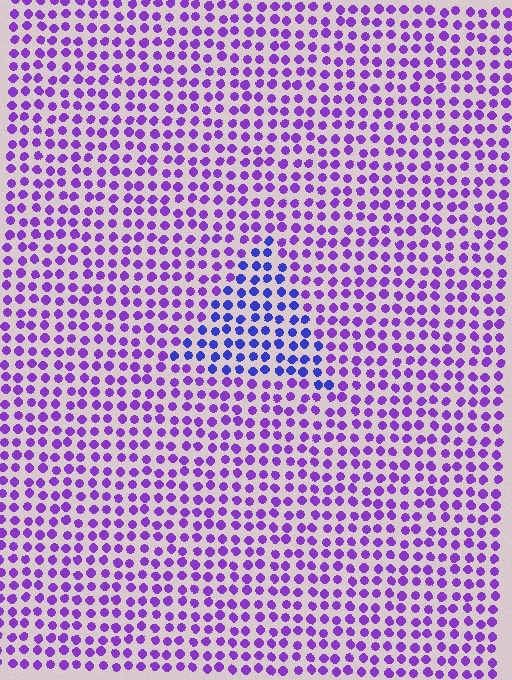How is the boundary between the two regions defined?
The boundary is defined purely by a slight shift in hue (about 36 degrees). Spacing, size, and orientation are identical on both sides.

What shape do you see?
I see a triangle.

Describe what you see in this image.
The image is filled with small purple elements in a uniform arrangement. A triangle-shaped region is visible where the elements are tinted to a slightly different hue, forming a subtle color boundary.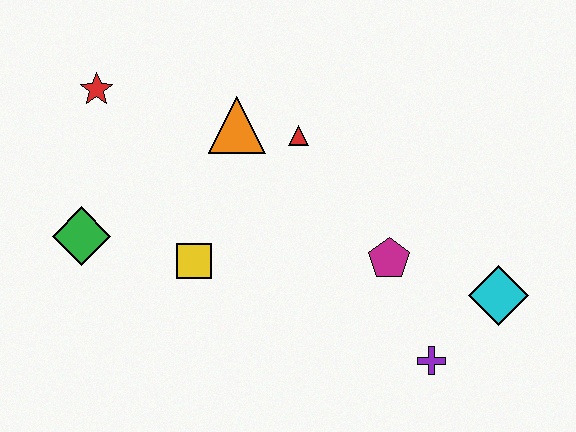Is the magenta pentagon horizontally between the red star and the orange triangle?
No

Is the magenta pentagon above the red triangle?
No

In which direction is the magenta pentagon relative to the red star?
The magenta pentagon is to the right of the red star.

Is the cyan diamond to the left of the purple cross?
No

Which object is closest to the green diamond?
The yellow square is closest to the green diamond.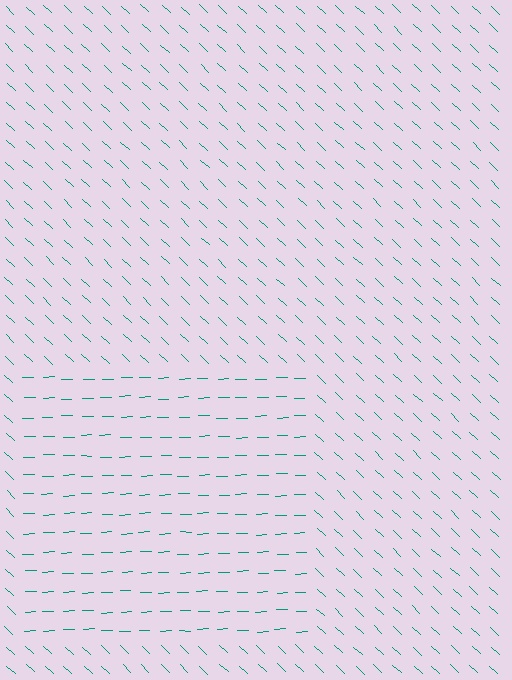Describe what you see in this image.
The image is filled with small teal line segments. A rectangle region in the image has lines oriented differently from the surrounding lines, creating a visible texture boundary.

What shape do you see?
I see a rectangle.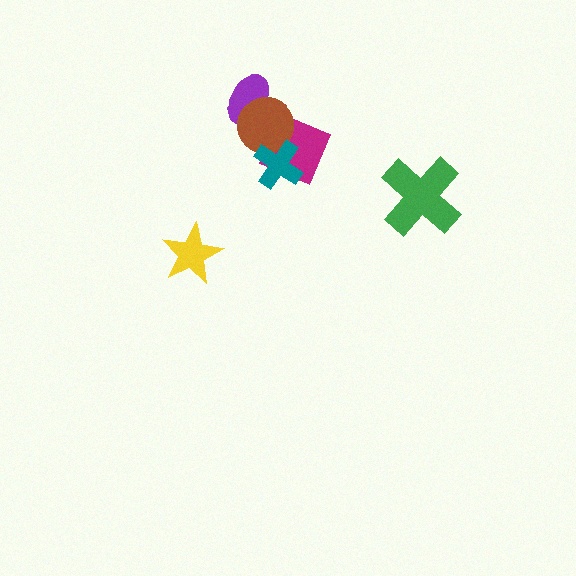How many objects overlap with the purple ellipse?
1 object overlaps with the purple ellipse.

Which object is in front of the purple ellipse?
The brown circle is in front of the purple ellipse.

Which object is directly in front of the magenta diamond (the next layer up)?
The brown circle is directly in front of the magenta diamond.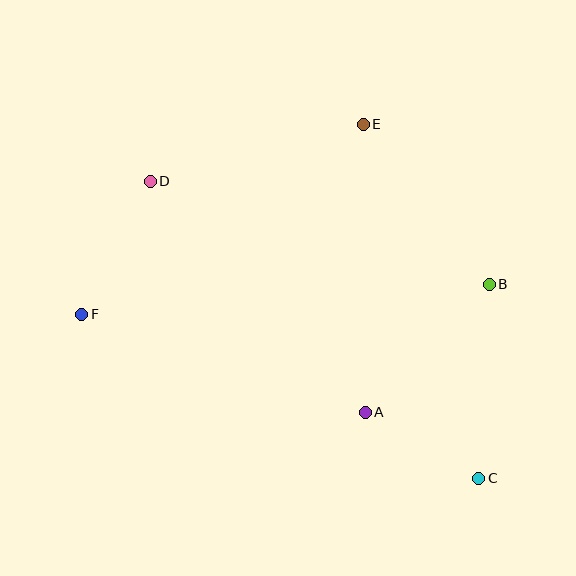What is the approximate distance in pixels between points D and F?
The distance between D and F is approximately 150 pixels.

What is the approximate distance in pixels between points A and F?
The distance between A and F is approximately 300 pixels.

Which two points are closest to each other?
Points A and C are closest to each other.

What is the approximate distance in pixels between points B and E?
The distance between B and E is approximately 204 pixels.